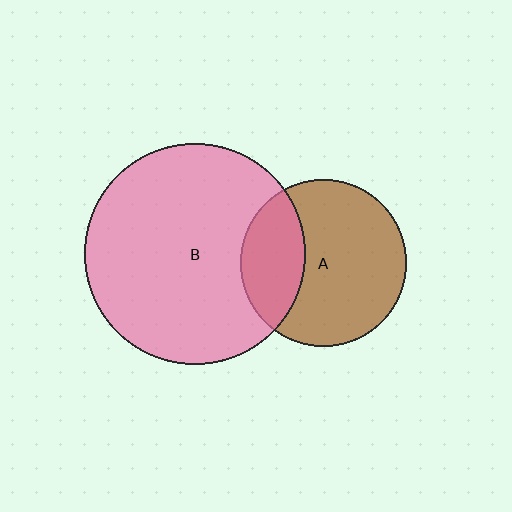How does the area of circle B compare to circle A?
Approximately 1.8 times.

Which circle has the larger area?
Circle B (pink).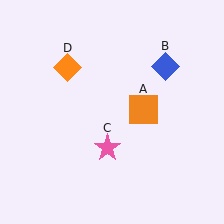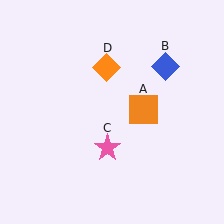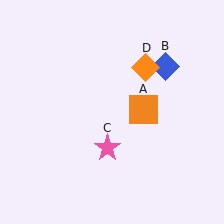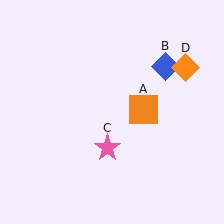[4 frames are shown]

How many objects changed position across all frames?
1 object changed position: orange diamond (object D).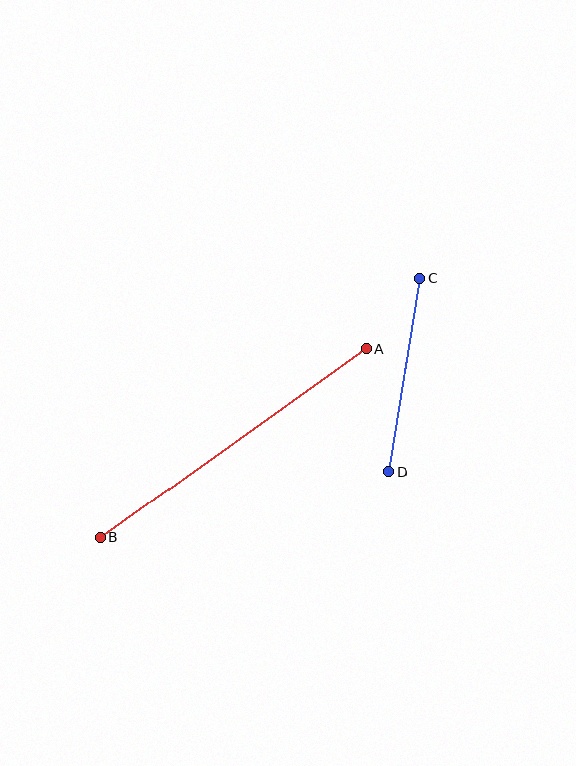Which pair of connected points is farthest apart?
Points A and B are farthest apart.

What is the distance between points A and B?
The distance is approximately 326 pixels.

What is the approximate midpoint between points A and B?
The midpoint is at approximately (233, 443) pixels.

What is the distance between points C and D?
The distance is approximately 197 pixels.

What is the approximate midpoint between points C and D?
The midpoint is at approximately (404, 375) pixels.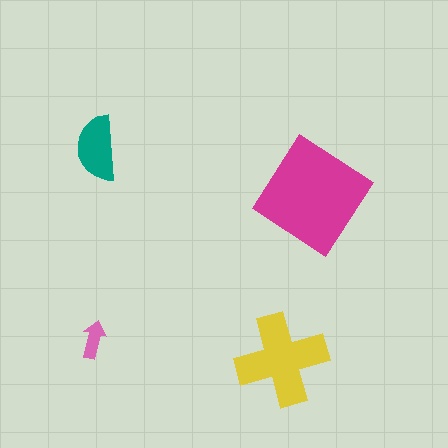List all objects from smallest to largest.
The pink arrow, the teal semicircle, the yellow cross, the magenta diamond.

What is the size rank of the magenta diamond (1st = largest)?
1st.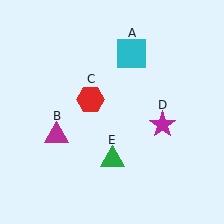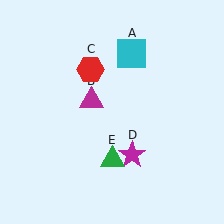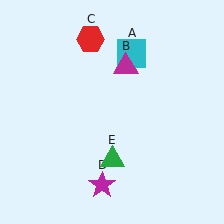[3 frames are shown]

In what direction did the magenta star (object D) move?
The magenta star (object D) moved down and to the left.